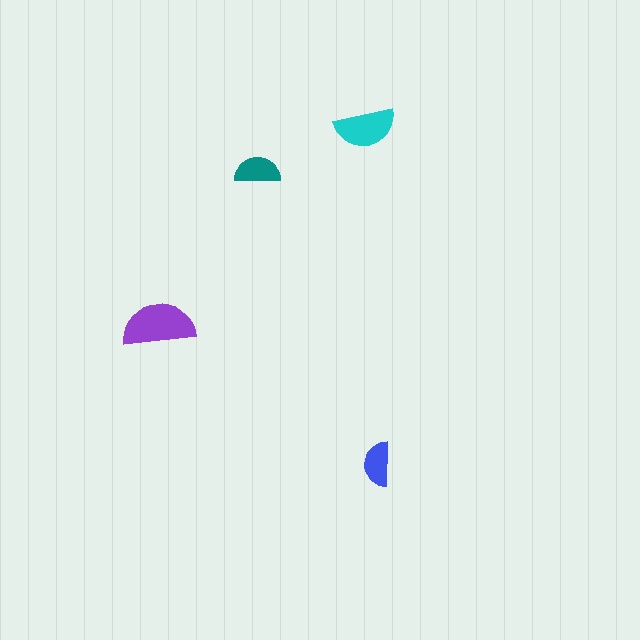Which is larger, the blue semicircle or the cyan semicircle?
The cyan one.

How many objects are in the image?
There are 4 objects in the image.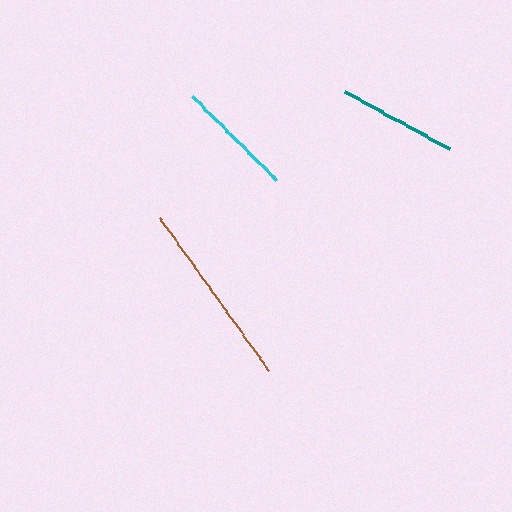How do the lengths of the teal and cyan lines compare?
The teal and cyan lines are approximately the same length.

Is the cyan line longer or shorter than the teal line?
The teal line is longer than the cyan line.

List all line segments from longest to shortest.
From longest to shortest: brown, teal, cyan.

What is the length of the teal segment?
The teal segment is approximately 119 pixels long.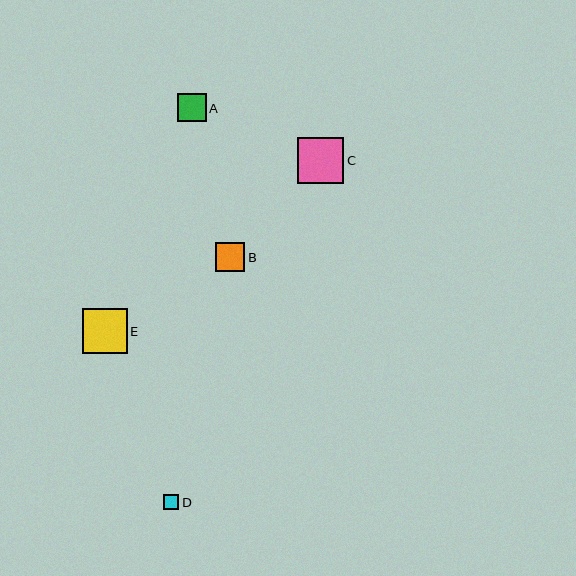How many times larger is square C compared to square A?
Square C is approximately 1.6 times the size of square A.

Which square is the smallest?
Square D is the smallest with a size of approximately 15 pixels.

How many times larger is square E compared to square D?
Square E is approximately 3.0 times the size of square D.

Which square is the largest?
Square C is the largest with a size of approximately 46 pixels.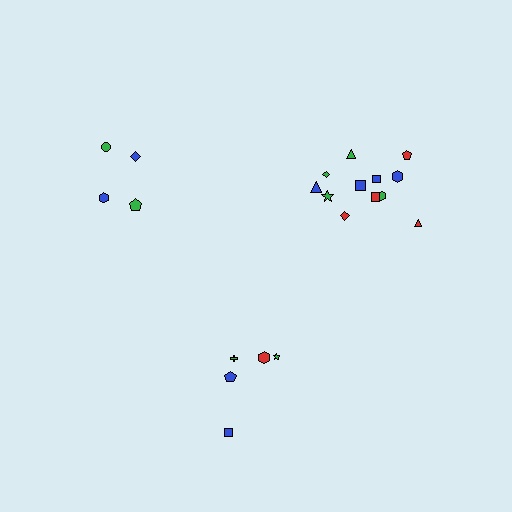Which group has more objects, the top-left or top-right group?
The top-right group.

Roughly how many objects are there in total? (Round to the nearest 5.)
Roughly 20 objects in total.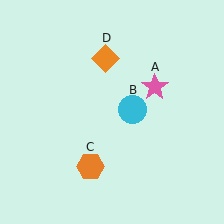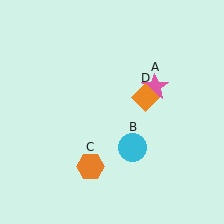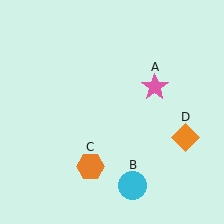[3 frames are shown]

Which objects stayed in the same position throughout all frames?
Pink star (object A) and orange hexagon (object C) remained stationary.